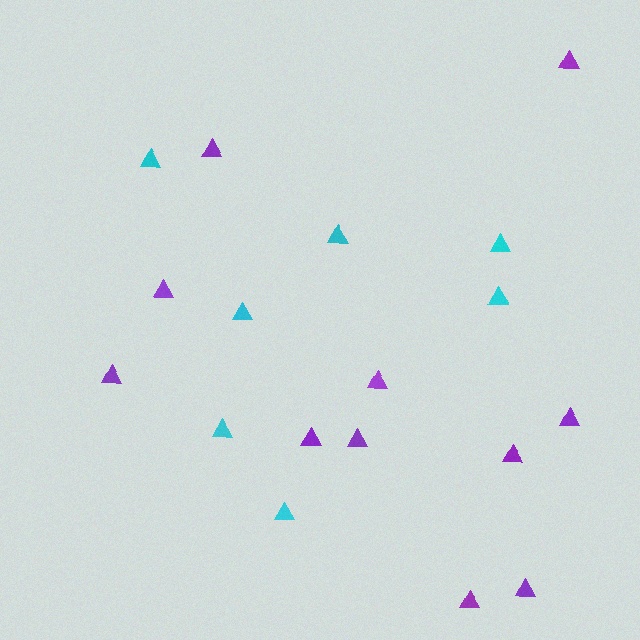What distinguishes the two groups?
There are 2 groups: one group of purple triangles (11) and one group of cyan triangles (7).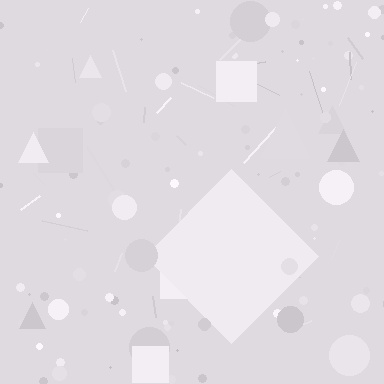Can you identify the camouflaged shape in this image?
The camouflaged shape is a diamond.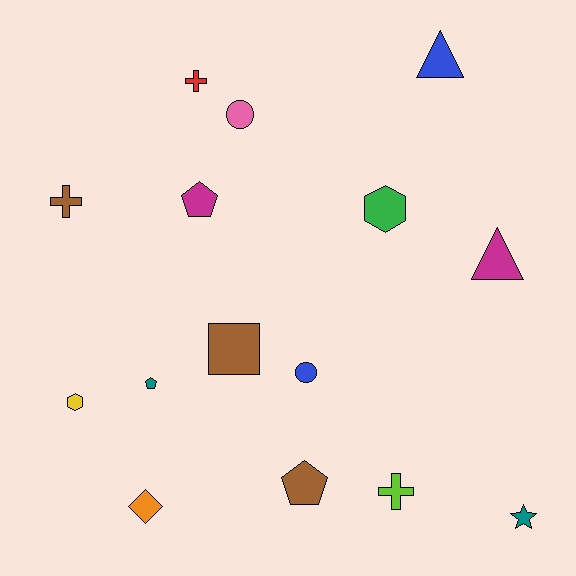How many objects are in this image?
There are 15 objects.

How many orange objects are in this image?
There is 1 orange object.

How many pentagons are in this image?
There are 3 pentagons.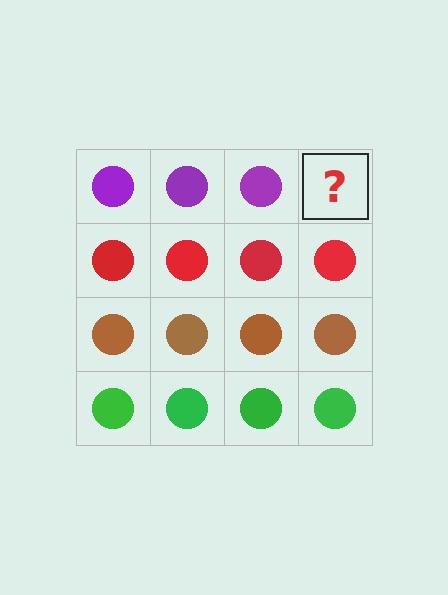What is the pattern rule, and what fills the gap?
The rule is that each row has a consistent color. The gap should be filled with a purple circle.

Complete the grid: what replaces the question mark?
The question mark should be replaced with a purple circle.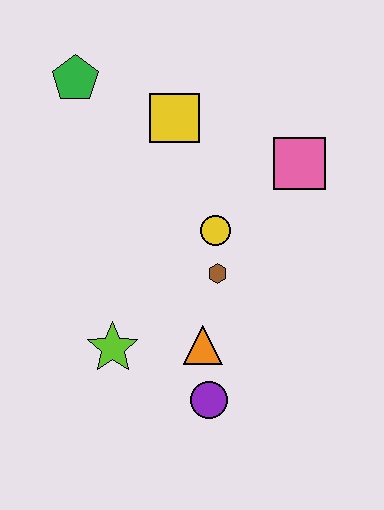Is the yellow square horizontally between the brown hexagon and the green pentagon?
Yes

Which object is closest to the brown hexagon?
The yellow circle is closest to the brown hexagon.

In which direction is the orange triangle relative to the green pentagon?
The orange triangle is below the green pentagon.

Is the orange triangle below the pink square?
Yes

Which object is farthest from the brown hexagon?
The green pentagon is farthest from the brown hexagon.